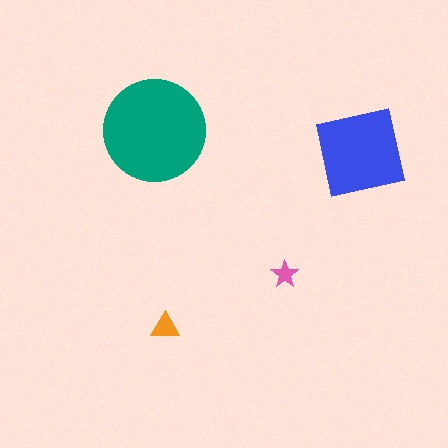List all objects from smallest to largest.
The pink star, the orange triangle, the blue square, the teal circle.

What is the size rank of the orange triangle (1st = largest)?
3rd.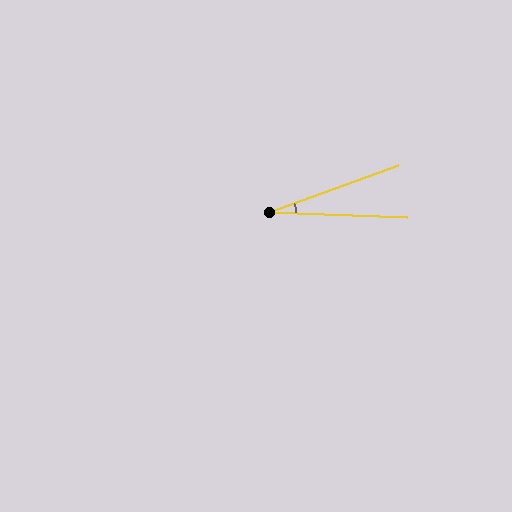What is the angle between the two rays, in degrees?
Approximately 22 degrees.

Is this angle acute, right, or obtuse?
It is acute.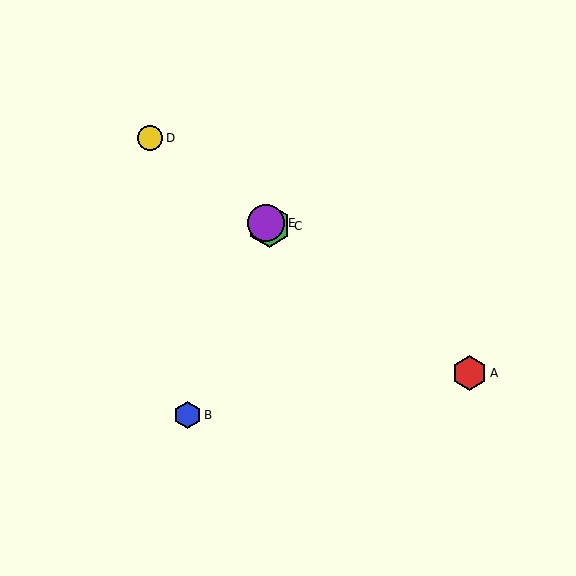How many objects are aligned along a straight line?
4 objects (A, C, D, E) are aligned along a straight line.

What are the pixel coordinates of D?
Object D is at (150, 138).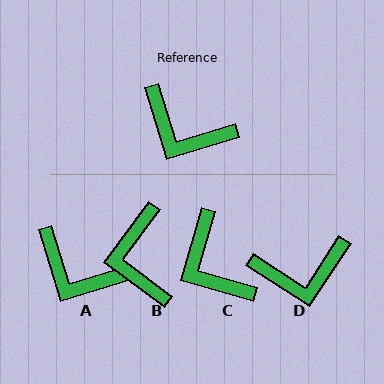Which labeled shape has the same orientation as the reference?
A.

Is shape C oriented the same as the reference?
No, it is off by about 33 degrees.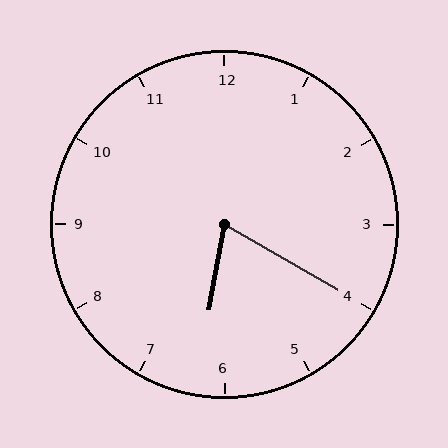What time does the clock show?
6:20.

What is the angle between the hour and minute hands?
Approximately 70 degrees.